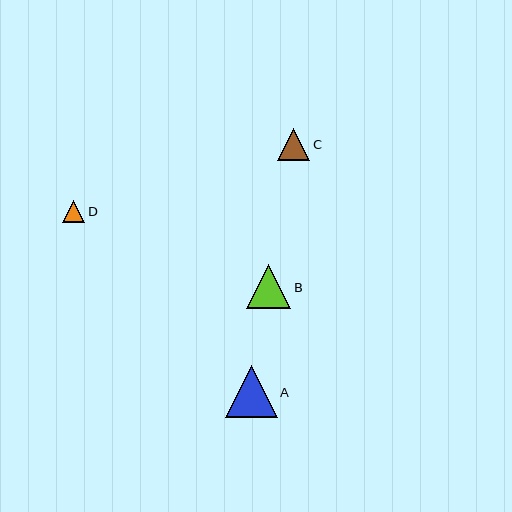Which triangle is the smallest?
Triangle D is the smallest with a size of approximately 22 pixels.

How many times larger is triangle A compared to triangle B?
Triangle A is approximately 1.2 times the size of triangle B.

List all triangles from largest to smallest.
From largest to smallest: A, B, C, D.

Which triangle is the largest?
Triangle A is the largest with a size of approximately 52 pixels.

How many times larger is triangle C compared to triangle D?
Triangle C is approximately 1.5 times the size of triangle D.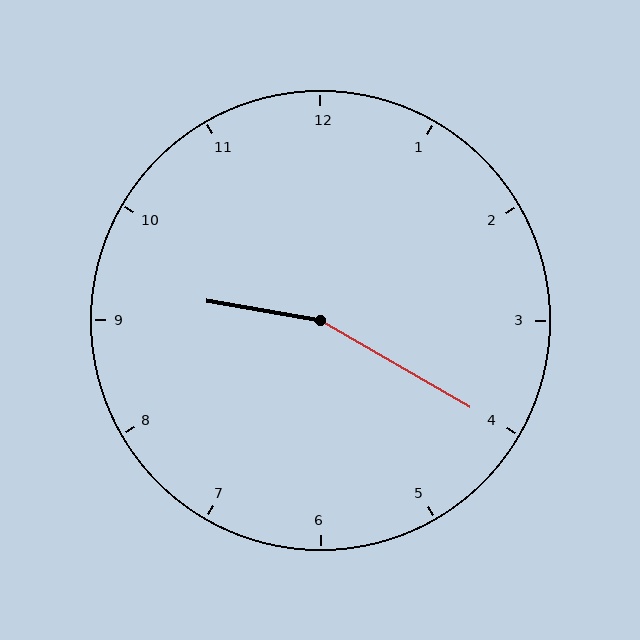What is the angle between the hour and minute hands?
Approximately 160 degrees.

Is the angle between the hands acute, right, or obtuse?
It is obtuse.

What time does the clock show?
9:20.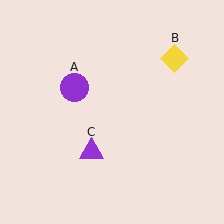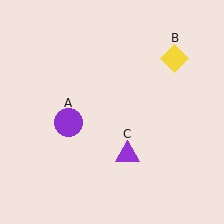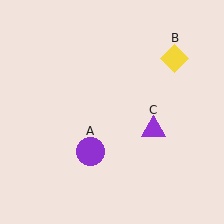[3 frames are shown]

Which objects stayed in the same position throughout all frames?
Yellow diamond (object B) remained stationary.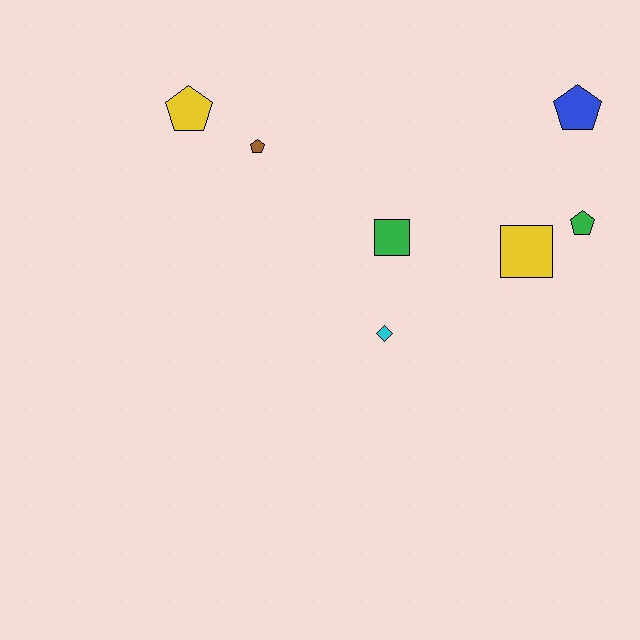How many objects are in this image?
There are 7 objects.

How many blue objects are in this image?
There is 1 blue object.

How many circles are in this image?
There are no circles.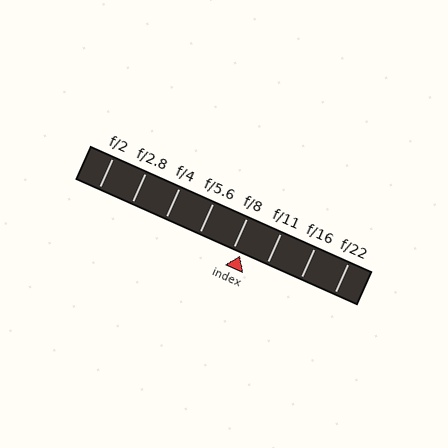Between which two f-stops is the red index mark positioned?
The index mark is between f/8 and f/11.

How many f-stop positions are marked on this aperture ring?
There are 8 f-stop positions marked.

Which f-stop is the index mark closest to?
The index mark is closest to f/8.